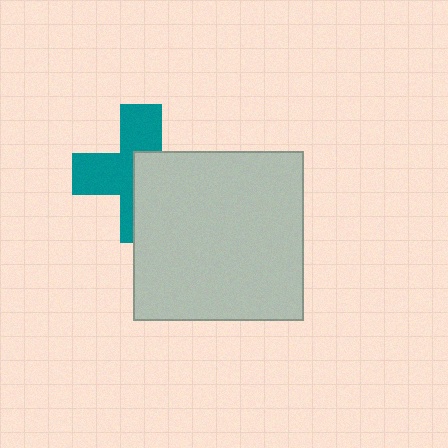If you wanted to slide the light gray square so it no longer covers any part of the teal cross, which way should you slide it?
Slide it toward the lower-right — that is the most direct way to separate the two shapes.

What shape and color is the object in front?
The object in front is a light gray square.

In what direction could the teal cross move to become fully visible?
The teal cross could move toward the upper-left. That would shift it out from behind the light gray square entirely.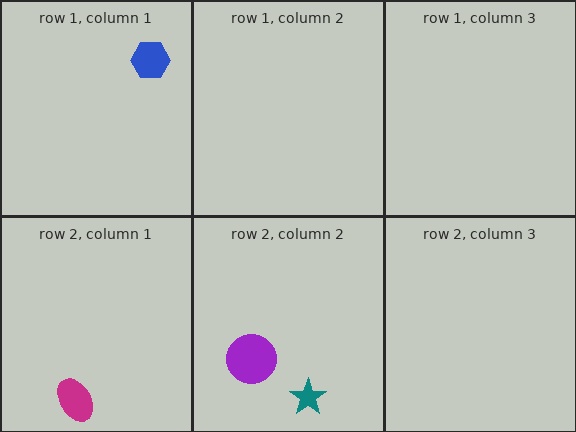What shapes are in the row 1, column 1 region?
The blue hexagon.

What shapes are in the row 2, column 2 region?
The purple circle, the teal star.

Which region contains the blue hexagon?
The row 1, column 1 region.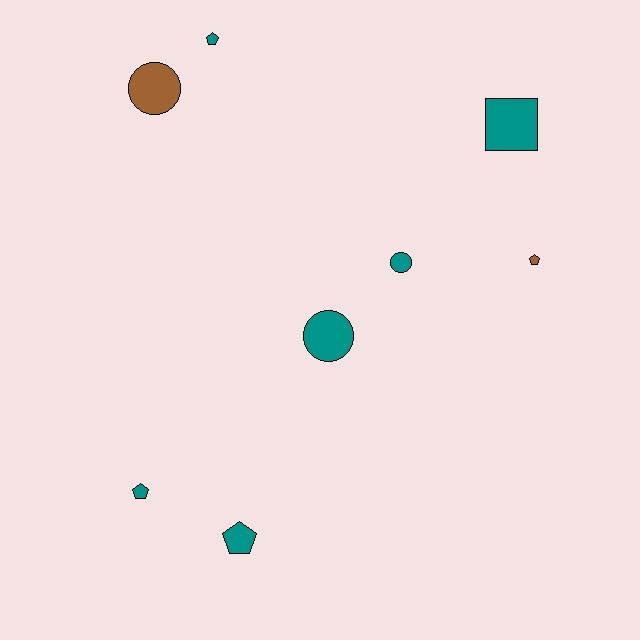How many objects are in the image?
There are 8 objects.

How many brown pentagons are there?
There is 1 brown pentagon.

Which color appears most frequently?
Teal, with 6 objects.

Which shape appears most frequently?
Pentagon, with 4 objects.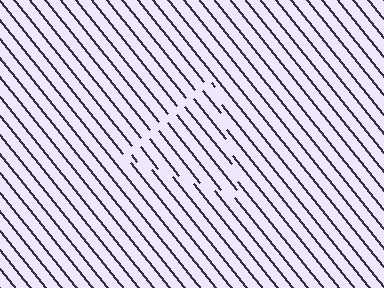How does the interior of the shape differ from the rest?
The interior of the shape contains the same grating, shifted by half a period — the contour is defined by the phase discontinuity where line-ends from the inner and outer gratings abut.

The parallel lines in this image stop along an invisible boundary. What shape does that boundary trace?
An illusory triangle. The interior of the shape contains the same grating, shifted by half a period — the contour is defined by the phase discontinuity where line-ends from the inner and outer gratings abut.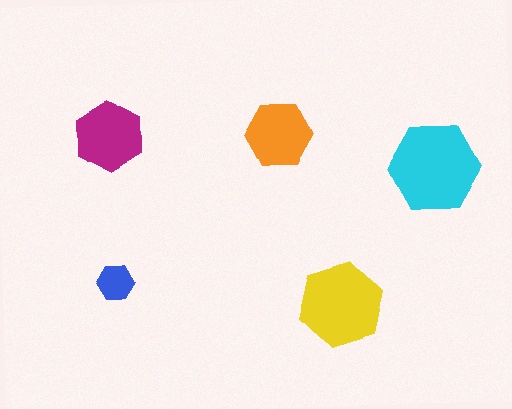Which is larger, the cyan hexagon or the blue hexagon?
The cyan one.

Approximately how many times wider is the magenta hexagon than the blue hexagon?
About 2 times wider.